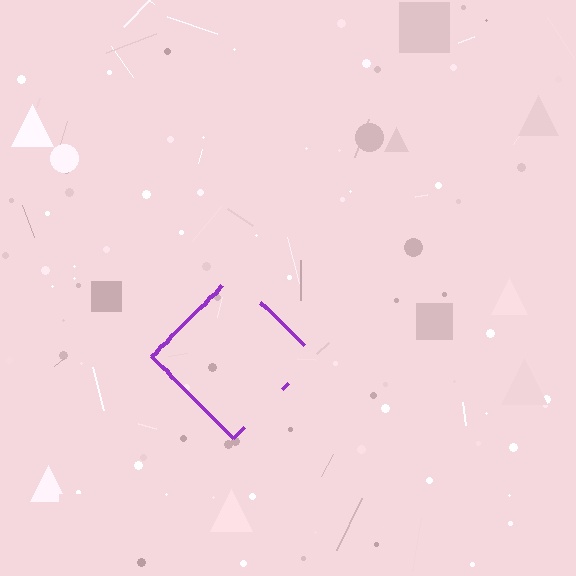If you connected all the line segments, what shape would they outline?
They would outline a diamond.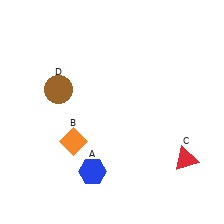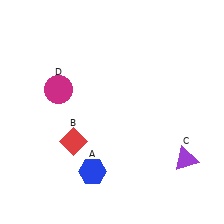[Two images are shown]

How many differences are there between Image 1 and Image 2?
There are 3 differences between the two images.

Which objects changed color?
B changed from orange to red. C changed from red to purple. D changed from brown to magenta.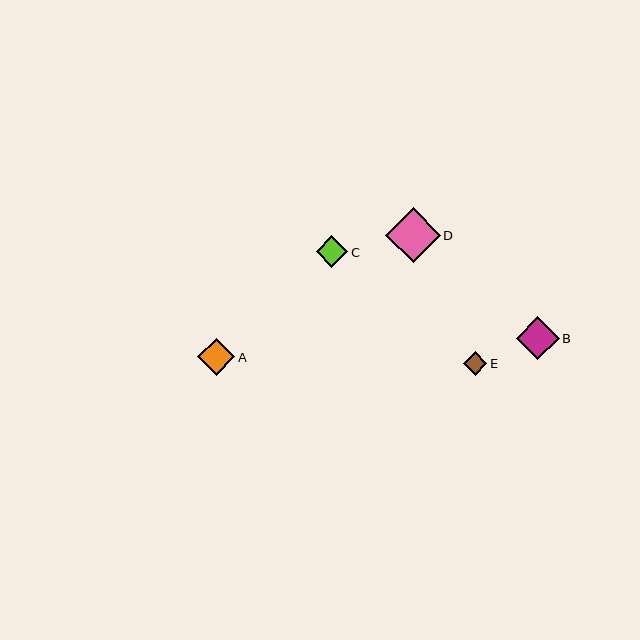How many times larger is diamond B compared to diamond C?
Diamond B is approximately 1.3 times the size of diamond C.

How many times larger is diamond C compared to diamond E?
Diamond C is approximately 1.4 times the size of diamond E.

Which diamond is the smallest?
Diamond E is the smallest with a size of approximately 23 pixels.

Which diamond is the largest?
Diamond D is the largest with a size of approximately 55 pixels.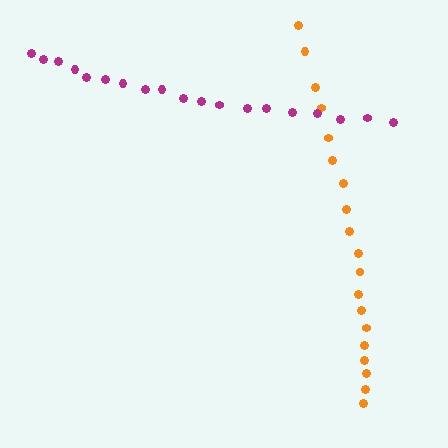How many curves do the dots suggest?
There are 2 distinct paths.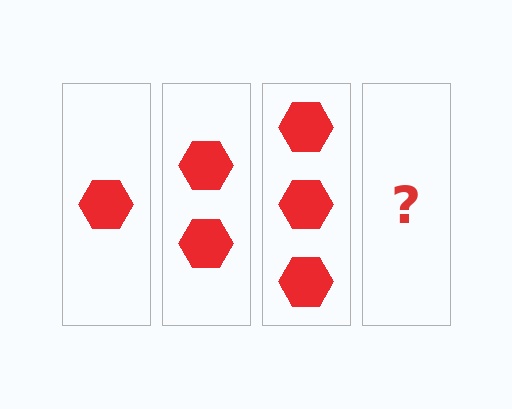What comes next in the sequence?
The next element should be 4 hexagons.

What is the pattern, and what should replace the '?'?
The pattern is that each step adds one more hexagon. The '?' should be 4 hexagons.